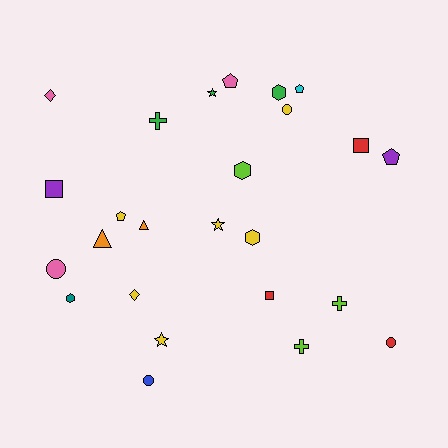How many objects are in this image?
There are 25 objects.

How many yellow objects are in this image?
There are 6 yellow objects.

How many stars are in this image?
There are 3 stars.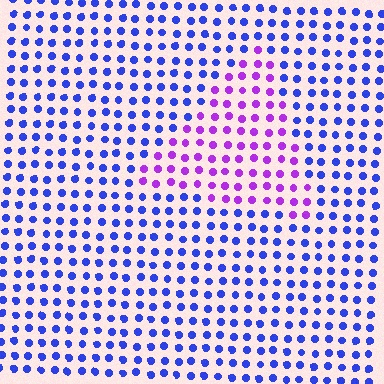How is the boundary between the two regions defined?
The boundary is defined purely by a slight shift in hue (about 50 degrees). Spacing, size, and orientation are identical on both sides.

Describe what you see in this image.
The image is filled with small blue elements in a uniform arrangement. A triangle-shaped region is visible where the elements are tinted to a slightly different hue, forming a subtle color boundary.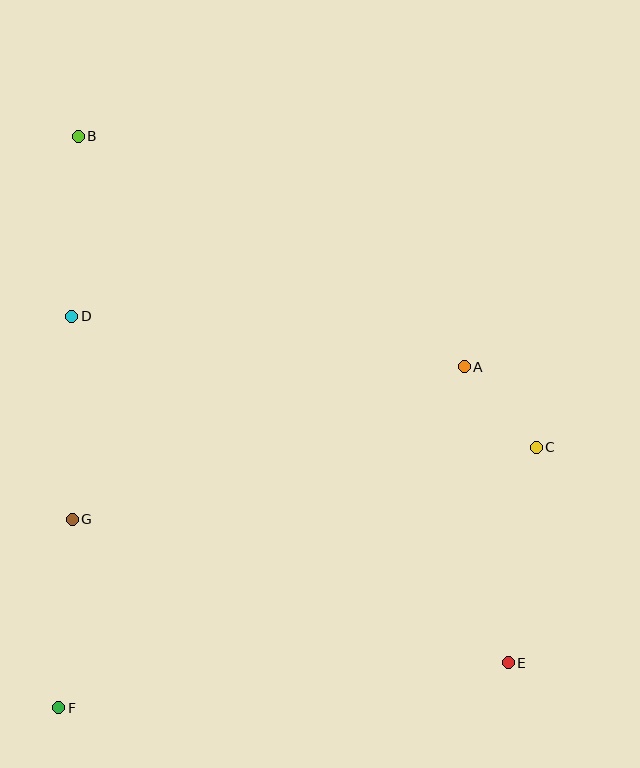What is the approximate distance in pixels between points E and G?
The distance between E and G is approximately 459 pixels.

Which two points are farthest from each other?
Points B and E are farthest from each other.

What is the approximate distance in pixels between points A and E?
The distance between A and E is approximately 299 pixels.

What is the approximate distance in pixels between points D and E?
The distance between D and E is approximately 557 pixels.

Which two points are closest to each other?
Points A and C are closest to each other.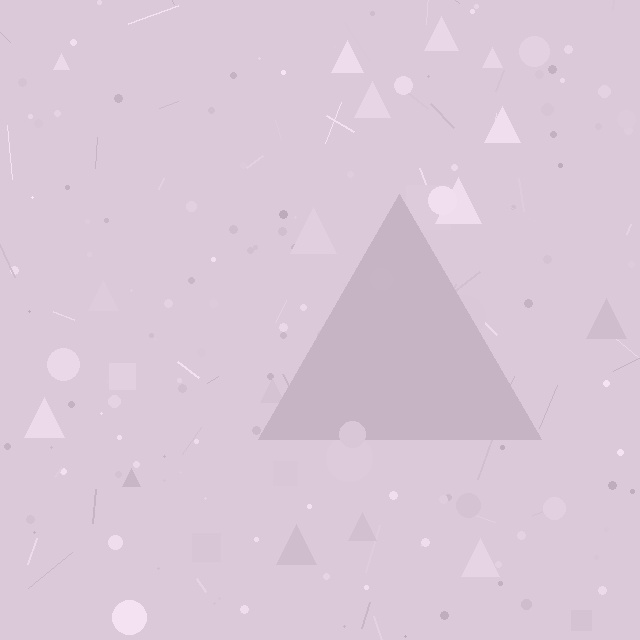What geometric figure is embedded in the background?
A triangle is embedded in the background.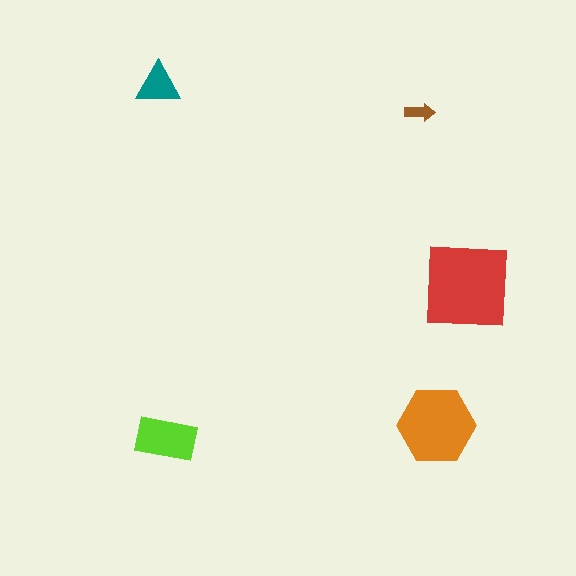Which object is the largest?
The red square.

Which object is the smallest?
The brown arrow.